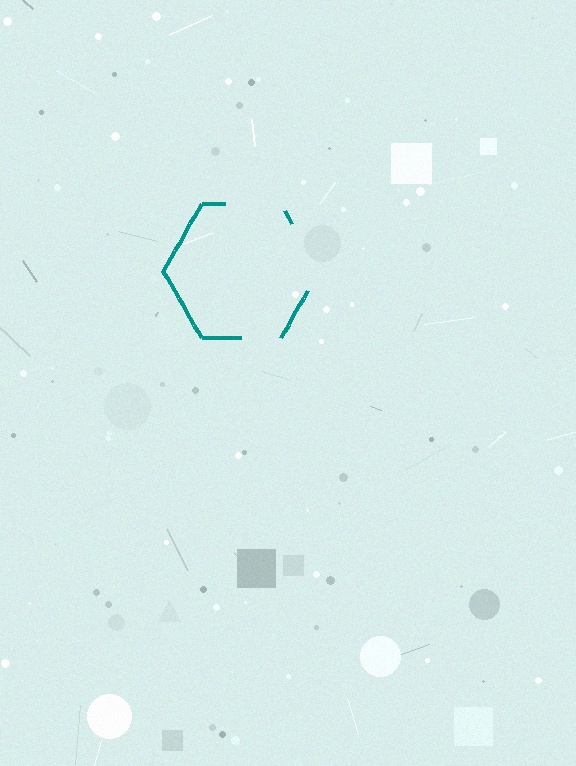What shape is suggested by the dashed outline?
The dashed outline suggests a hexagon.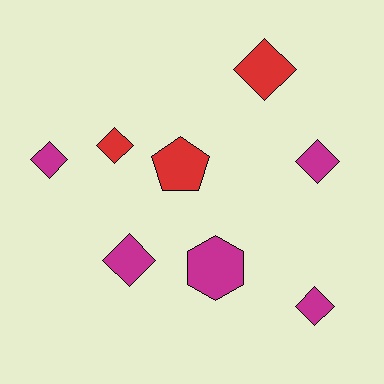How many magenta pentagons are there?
There are no magenta pentagons.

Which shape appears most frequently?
Diamond, with 6 objects.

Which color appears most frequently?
Magenta, with 5 objects.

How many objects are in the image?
There are 8 objects.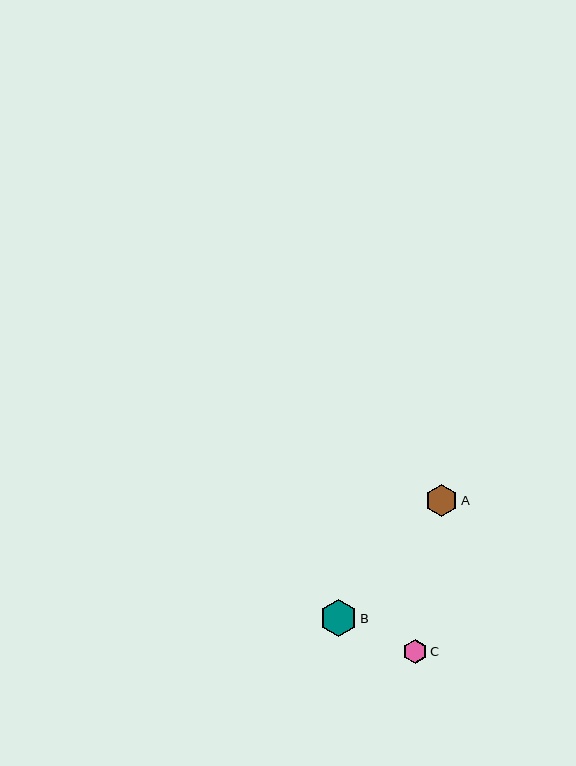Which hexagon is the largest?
Hexagon B is the largest with a size of approximately 36 pixels.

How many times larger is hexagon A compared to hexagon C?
Hexagon A is approximately 1.4 times the size of hexagon C.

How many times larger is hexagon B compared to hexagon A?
Hexagon B is approximately 1.1 times the size of hexagon A.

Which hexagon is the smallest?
Hexagon C is the smallest with a size of approximately 24 pixels.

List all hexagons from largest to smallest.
From largest to smallest: B, A, C.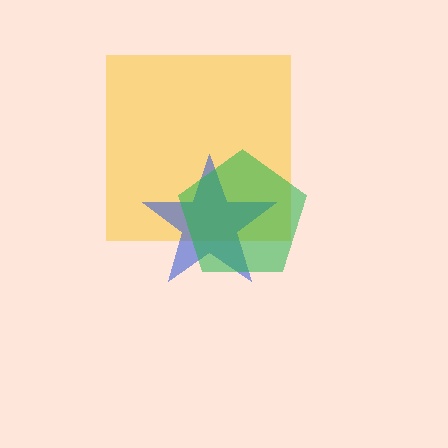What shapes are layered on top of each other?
The layered shapes are: a yellow square, a blue star, a green pentagon.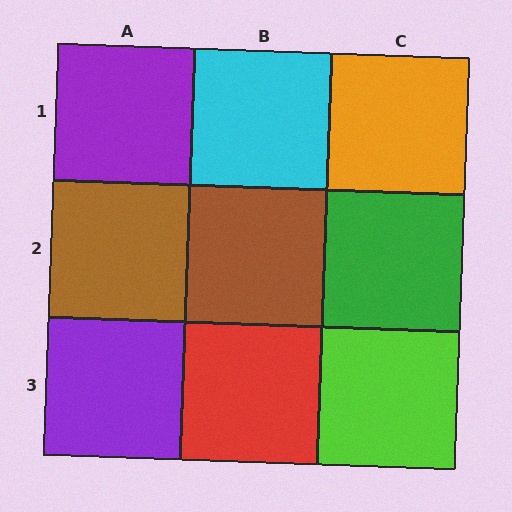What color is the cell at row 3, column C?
Lime.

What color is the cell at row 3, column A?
Purple.